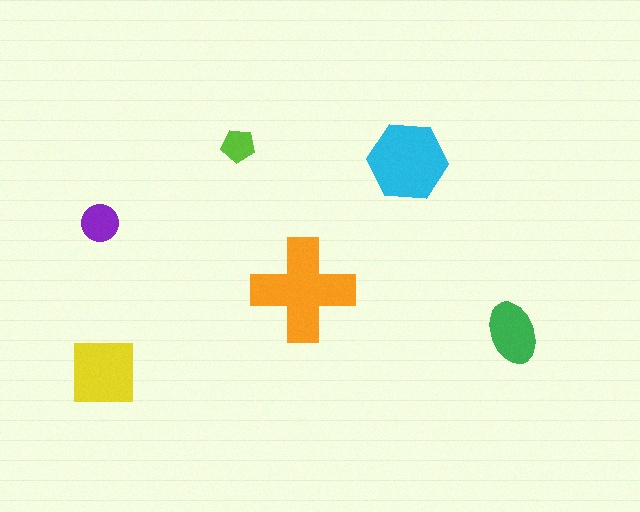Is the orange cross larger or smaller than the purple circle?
Larger.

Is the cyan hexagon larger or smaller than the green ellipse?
Larger.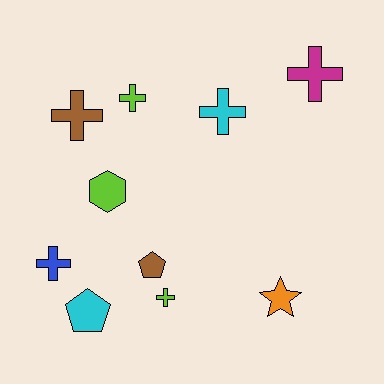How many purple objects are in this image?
There are no purple objects.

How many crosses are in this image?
There are 6 crosses.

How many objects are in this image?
There are 10 objects.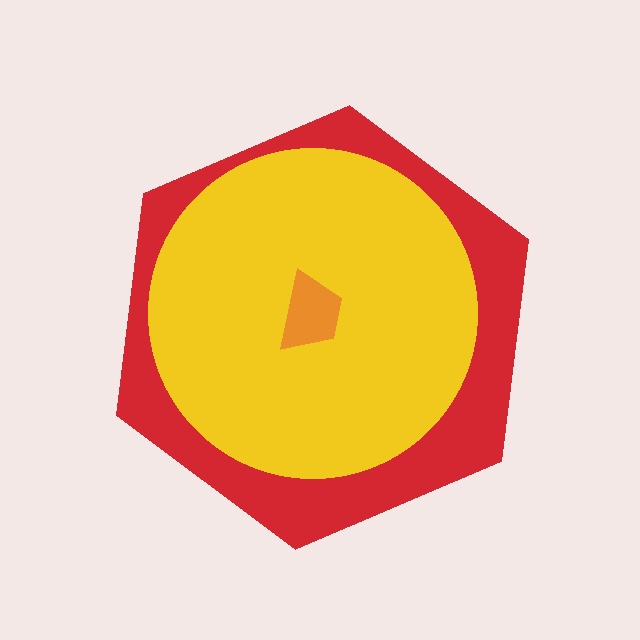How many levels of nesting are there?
3.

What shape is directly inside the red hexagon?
The yellow circle.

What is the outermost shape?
The red hexagon.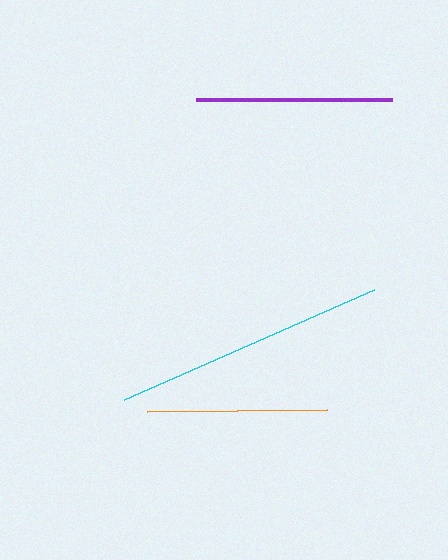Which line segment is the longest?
The cyan line is the longest at approximately 273 pixels.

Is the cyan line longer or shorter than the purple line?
The cyan line is longer than the purple line.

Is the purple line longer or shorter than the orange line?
The purple line is longer than the orange line.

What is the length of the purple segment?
The purple segment is approximately 195 pixels long.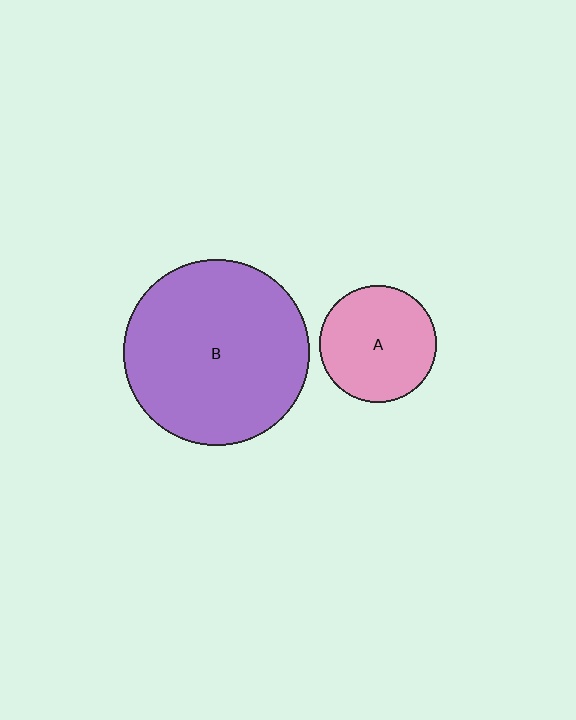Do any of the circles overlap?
No, none of the circles overlap.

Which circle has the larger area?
Circle B (purple).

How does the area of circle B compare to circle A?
Approximately 2.5 times.